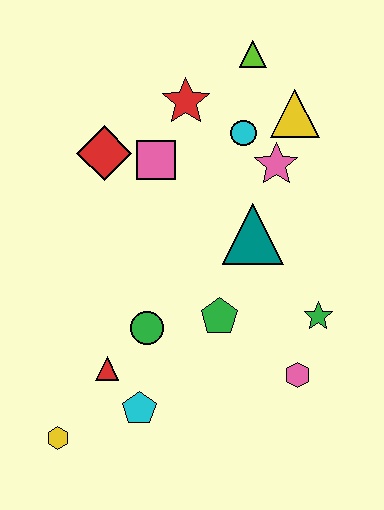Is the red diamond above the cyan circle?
No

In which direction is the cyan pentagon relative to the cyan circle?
The cyan pentagon is below the cyan circle.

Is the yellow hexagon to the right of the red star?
No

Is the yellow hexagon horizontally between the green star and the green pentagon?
No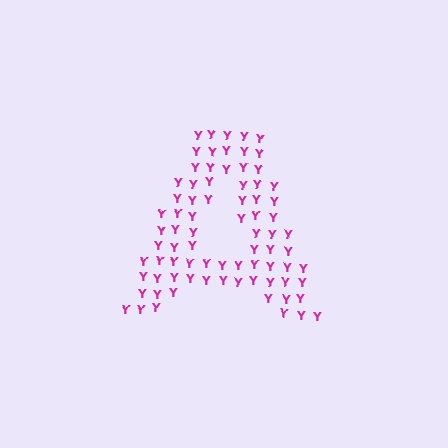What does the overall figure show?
The overall figure shows the letter A.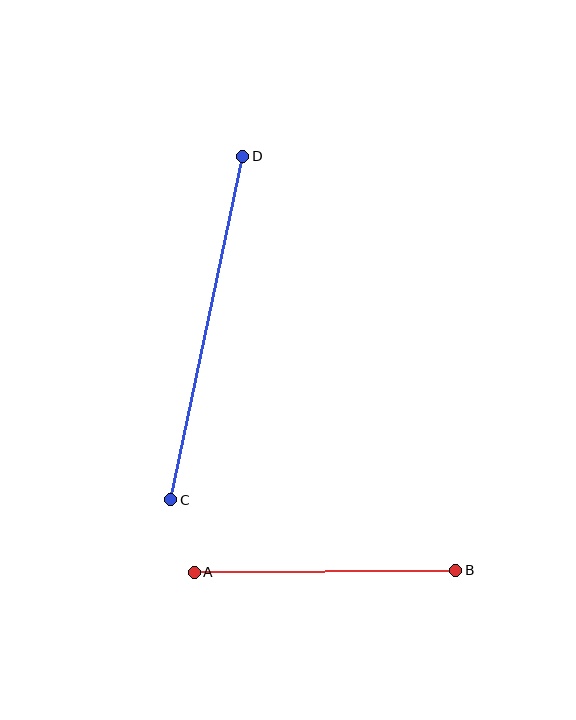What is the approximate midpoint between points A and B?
The midpoint is at approximately (325, 571) pixels.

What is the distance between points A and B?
The distance is approximately 262 pixels.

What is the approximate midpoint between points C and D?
The midpoint is at approximately (207, 328) pixels.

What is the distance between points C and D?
The distance is approximately 351 pixels.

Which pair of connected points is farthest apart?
Points C and D are farthest apart.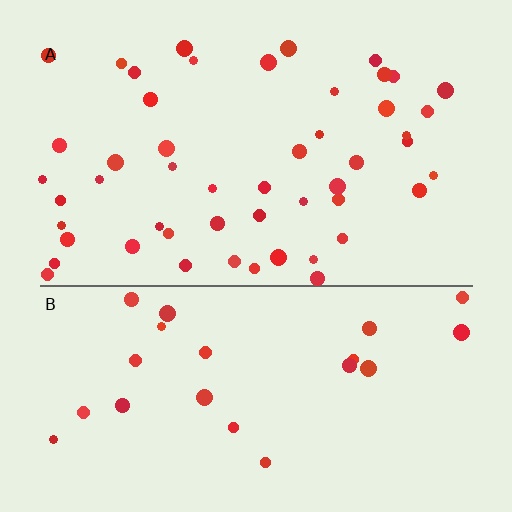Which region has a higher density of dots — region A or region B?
A (the top).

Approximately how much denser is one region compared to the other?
Approximately 2.3× — region A over region B.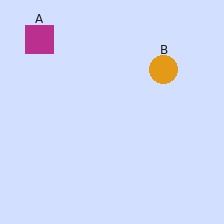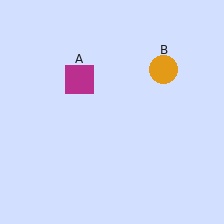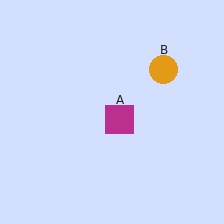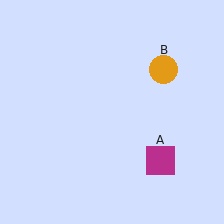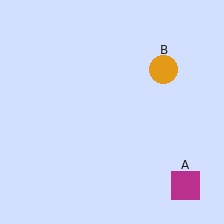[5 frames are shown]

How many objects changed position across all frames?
1 object changed position: magenta square (object A).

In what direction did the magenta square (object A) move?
The magenta square (object A) moved down and to the right.